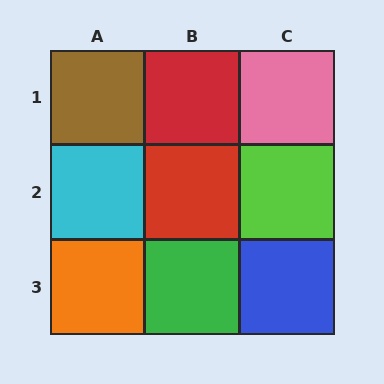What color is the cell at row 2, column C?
Lime.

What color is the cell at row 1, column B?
Red.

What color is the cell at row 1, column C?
Pink.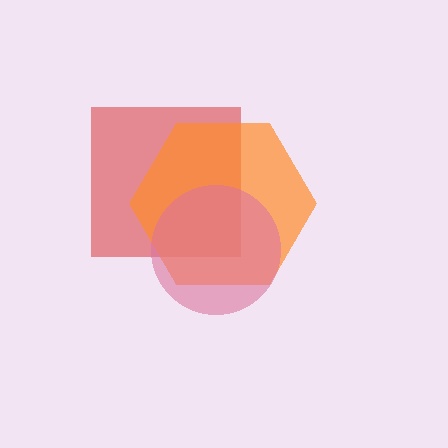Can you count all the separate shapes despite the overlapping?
Yes, there are 3 separate shapes.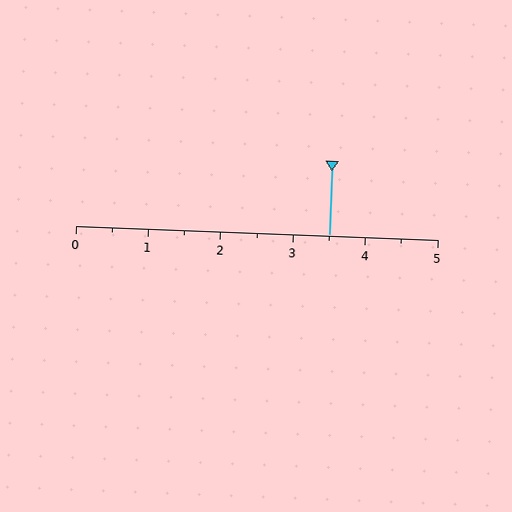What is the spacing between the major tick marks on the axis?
The major ticks are spaced 1 apart.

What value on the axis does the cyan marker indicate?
The marker indicates approximately 3.5.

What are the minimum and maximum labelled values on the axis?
The axis runs from 0 to 5.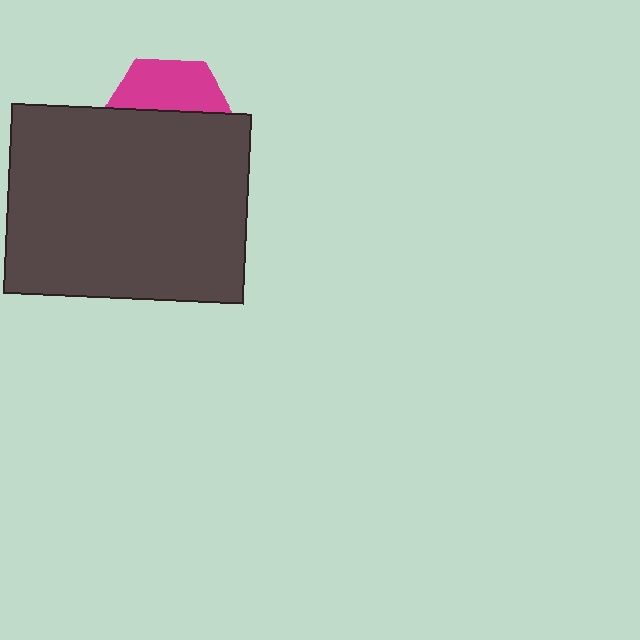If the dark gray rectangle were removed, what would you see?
You would see the complete magenta hexagon.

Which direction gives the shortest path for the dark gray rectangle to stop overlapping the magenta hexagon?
Moving down gives the shortest separation.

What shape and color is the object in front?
The object in front is a dark gray rectangle.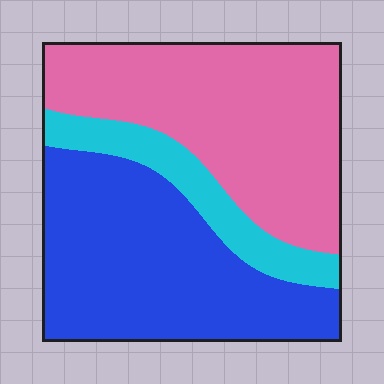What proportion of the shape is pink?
Pink takes up about two fifths (2/5) of the shape.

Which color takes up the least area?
Cyan, at roughly 15%.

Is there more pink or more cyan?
Pink.